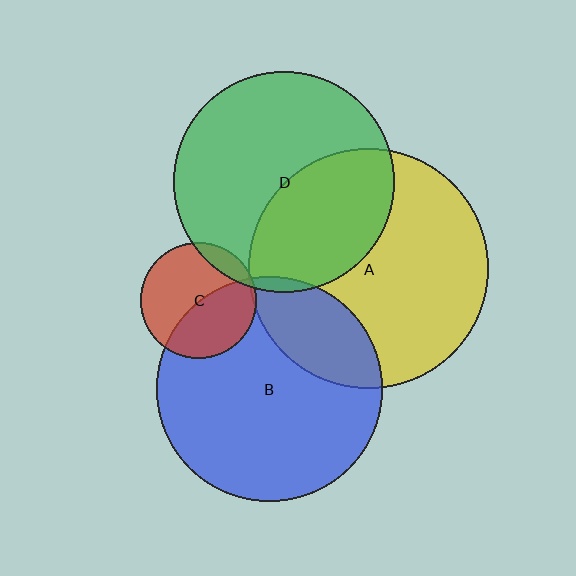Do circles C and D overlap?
Yes.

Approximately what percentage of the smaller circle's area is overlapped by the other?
Approximately 10%.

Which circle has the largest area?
Circle A (yellow).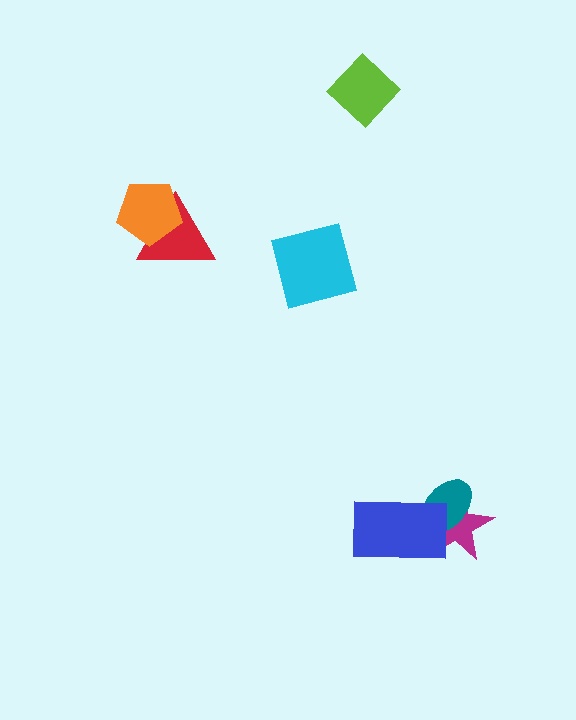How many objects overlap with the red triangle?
1 object overlaps with the red triangle.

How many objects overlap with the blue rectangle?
2 objects overlap with the blue rectangle.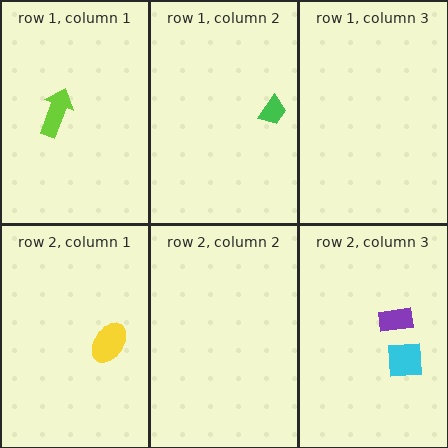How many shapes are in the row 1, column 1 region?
1.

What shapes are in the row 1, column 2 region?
The green trapezoid.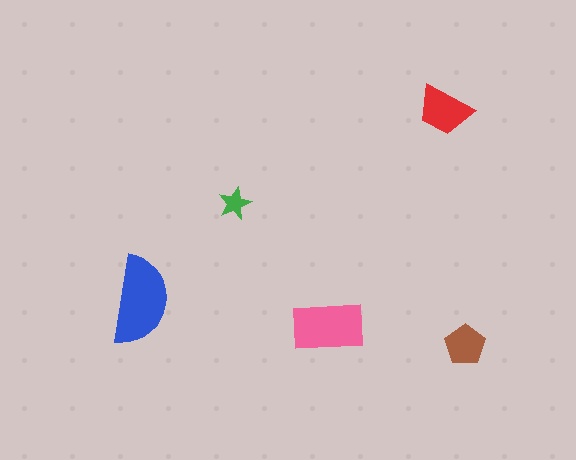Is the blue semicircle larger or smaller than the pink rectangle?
Larger.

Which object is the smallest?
The green star.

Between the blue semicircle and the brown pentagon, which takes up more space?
The blue semicircle.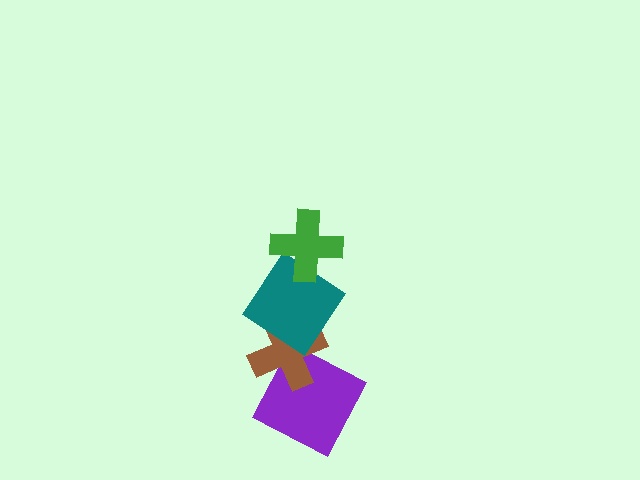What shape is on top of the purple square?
The brown cross is on top of the purple square.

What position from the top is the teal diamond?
The teal diamond is 2nd from the top.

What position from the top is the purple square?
The purple square is 4th from the top.